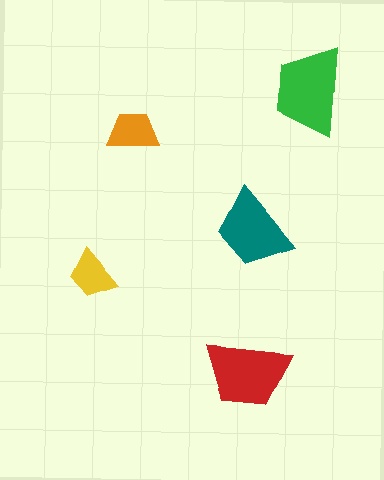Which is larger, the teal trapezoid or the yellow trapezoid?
The teal one.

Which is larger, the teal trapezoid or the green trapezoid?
The green one.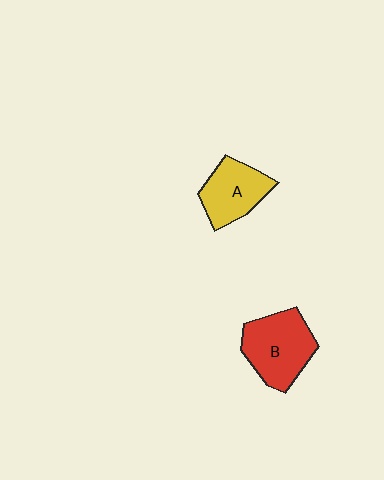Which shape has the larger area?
Shape B (red).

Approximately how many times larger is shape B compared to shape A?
Approximately 1.3 times.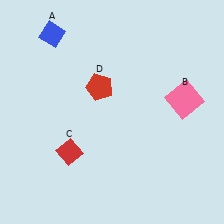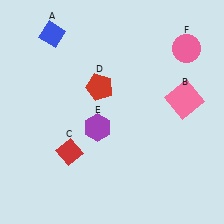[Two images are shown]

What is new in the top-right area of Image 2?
A pink circle (F) was added in the top-right area of Image 2.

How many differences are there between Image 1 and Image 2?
There are 2 differences between the two images.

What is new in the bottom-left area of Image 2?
A purple hexagon (E) was added in the bottom-left area of Image 2.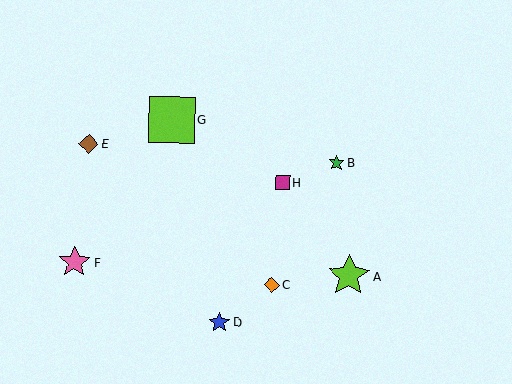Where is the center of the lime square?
The center of the lime square is at (172, 120).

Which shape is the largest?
The lime square (labeled G) is the largest.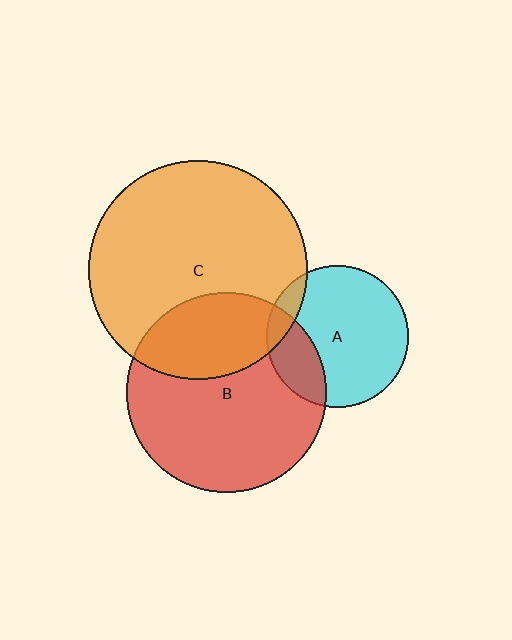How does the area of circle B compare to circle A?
Approximately 2.0 times.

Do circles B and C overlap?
Yes.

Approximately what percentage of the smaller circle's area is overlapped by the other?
Approximately 30%.